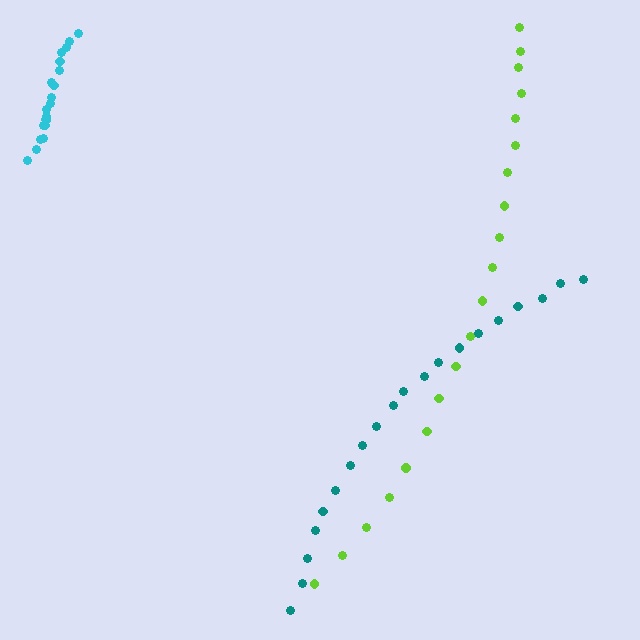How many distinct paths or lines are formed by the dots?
There are 3 distinct paths.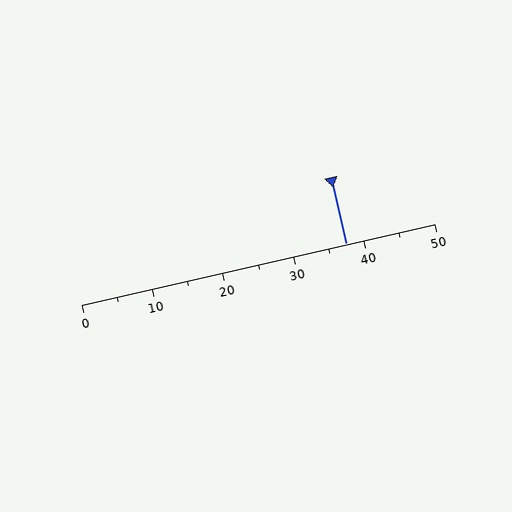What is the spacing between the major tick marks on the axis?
The major ticks are spaced 10 apart.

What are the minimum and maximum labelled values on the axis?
The axis runs from 0 to 50.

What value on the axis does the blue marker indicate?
The marker indicates approximately 37.5.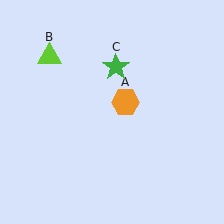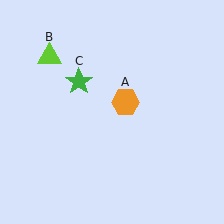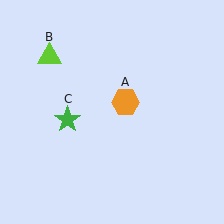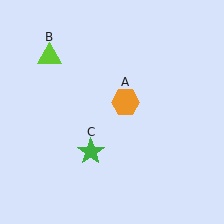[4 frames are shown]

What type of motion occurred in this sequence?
The green star (object C) rotated counterclockwise around the center of the scene.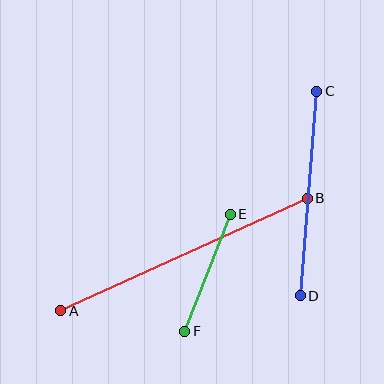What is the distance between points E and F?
The distance is approximately 126 pixels.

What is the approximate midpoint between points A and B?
The midpoint is at approximately (184, 255) pixels.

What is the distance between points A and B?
The distance is approximately 271 pixels.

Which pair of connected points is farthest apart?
Points A and B are farthest apart.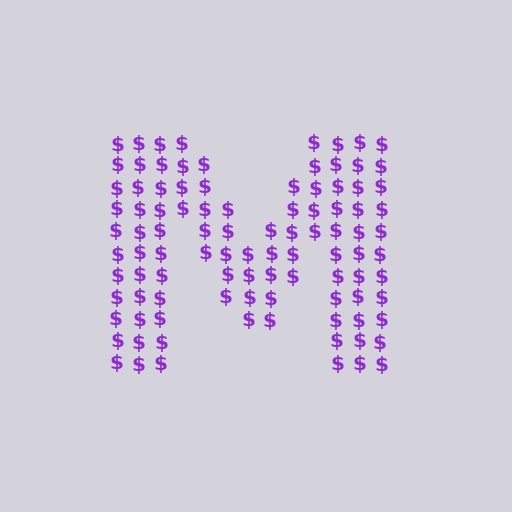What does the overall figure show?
The overall figure shows the letter M.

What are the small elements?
The small elements are dollar signs.